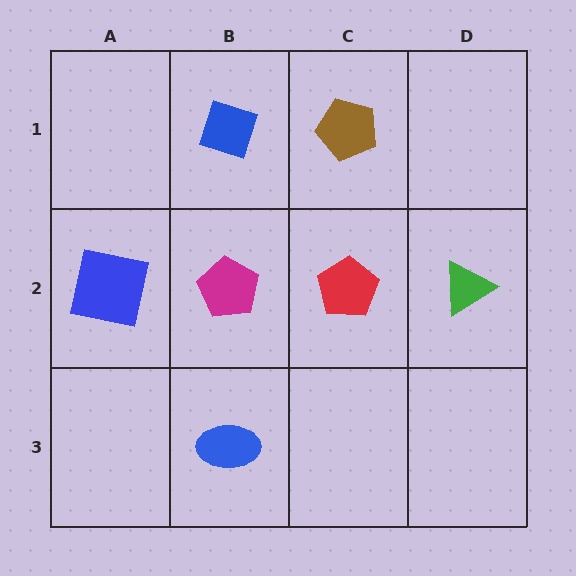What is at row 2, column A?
A blue square.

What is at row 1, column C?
A brown pentagon.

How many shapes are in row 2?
4 shapes.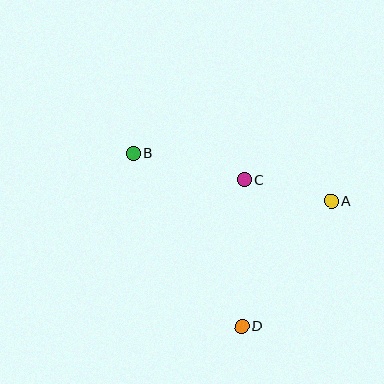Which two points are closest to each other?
Points A and C are closest to each other.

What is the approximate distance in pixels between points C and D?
The distance between C and D is approximately 146 pixels.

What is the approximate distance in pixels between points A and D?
The distance between A and D is approximately 154 pixels.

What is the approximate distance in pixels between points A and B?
The distance between A and B is approximately 204 pixels.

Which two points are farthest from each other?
Points B and D are farthest from each other.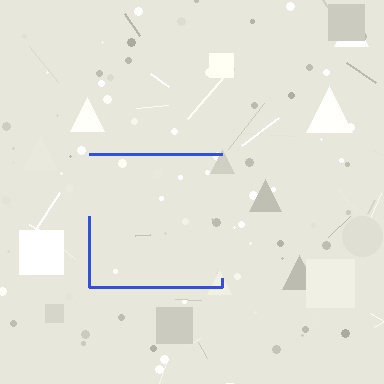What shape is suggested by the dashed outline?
The dashed outline suggests a square.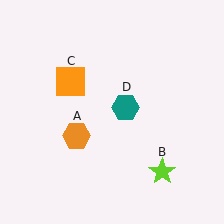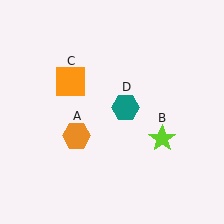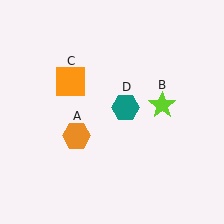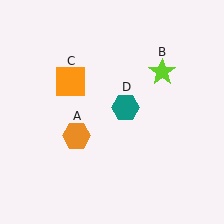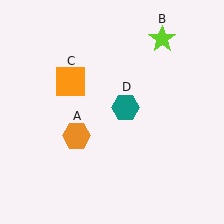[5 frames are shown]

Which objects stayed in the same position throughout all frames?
Orange hexagon (object A) and orange square (object C) and teal hexagon (object D) remained stationary.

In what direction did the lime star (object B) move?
The lime star (object B) moved up.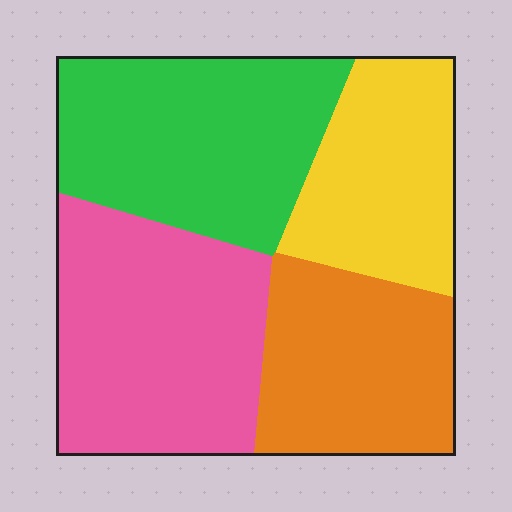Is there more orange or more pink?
Pink.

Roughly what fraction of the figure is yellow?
Yellow covers around 20% of the figure.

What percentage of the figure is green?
Green takes up about one quarter (1/4) of the figure.